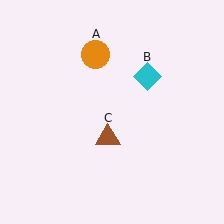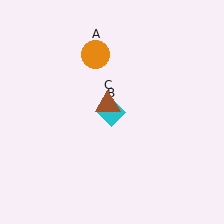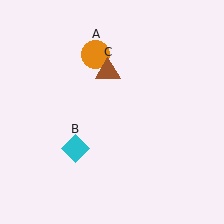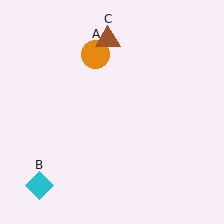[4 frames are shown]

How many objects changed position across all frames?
2 objects changed position: cyan diamond (object B), brown triangle (object C).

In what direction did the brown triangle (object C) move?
The brown triangle (object C) moved up.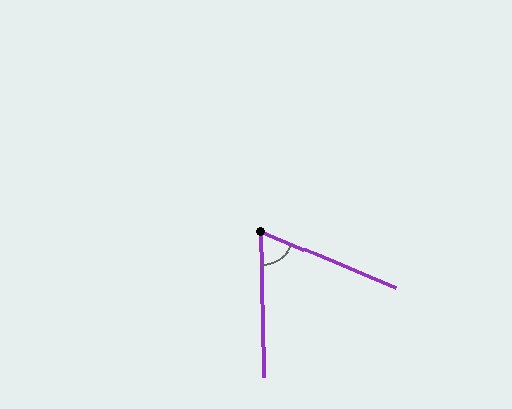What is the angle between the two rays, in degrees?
Approximately 66 degrees.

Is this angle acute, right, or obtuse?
It is acute.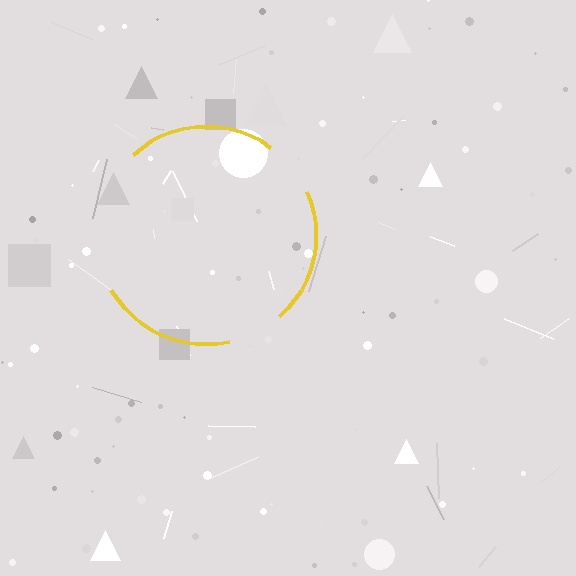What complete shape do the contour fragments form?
The contour fragments form a circle.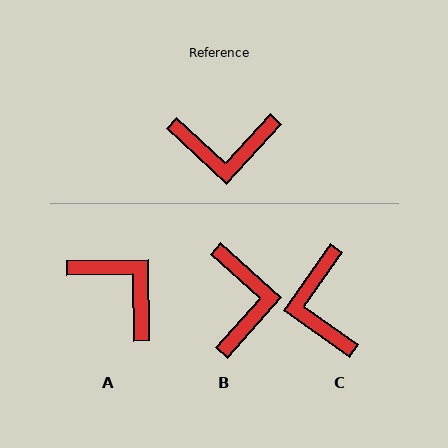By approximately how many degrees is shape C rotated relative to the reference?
Approximately 82 degrees clockwise.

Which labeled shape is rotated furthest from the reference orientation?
A, about 134 degrees away.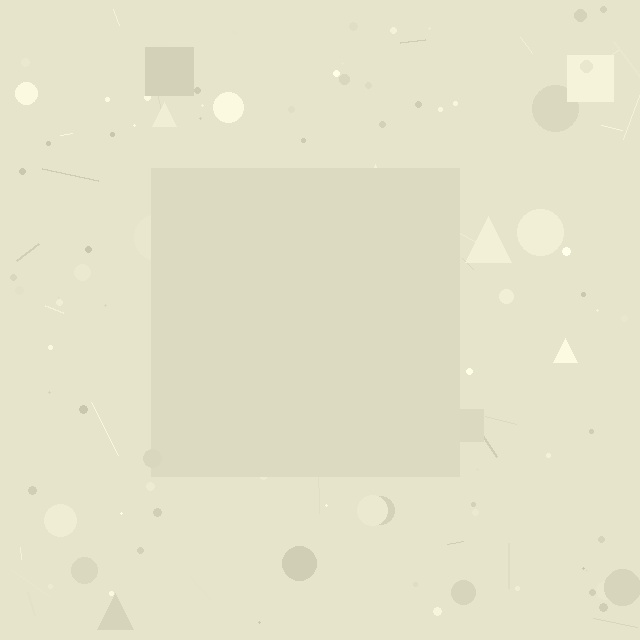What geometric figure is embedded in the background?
A square is embedded in the background.